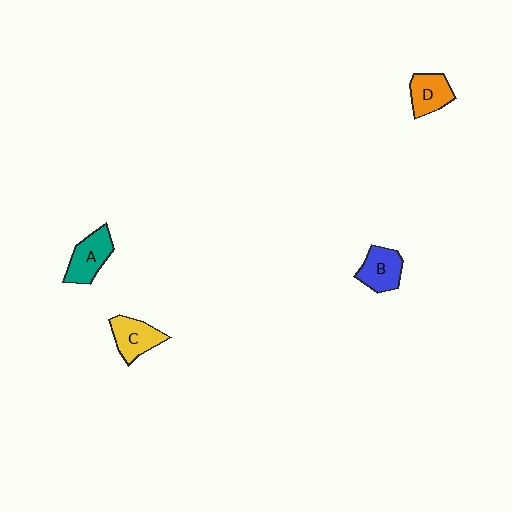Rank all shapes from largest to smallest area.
From largest to smallest: A (teal), C (yellow), B (blue), D (orange).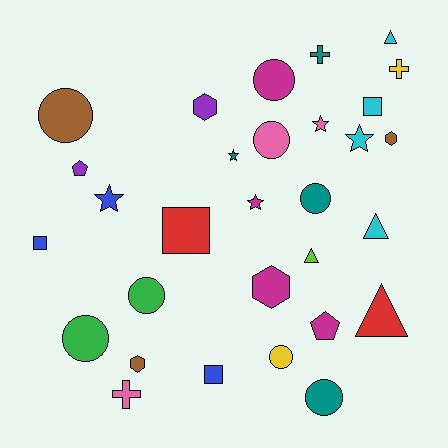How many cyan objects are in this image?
There are 4 cyan objects.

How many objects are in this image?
There are 30 objects.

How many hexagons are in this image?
There are 4 hexagons.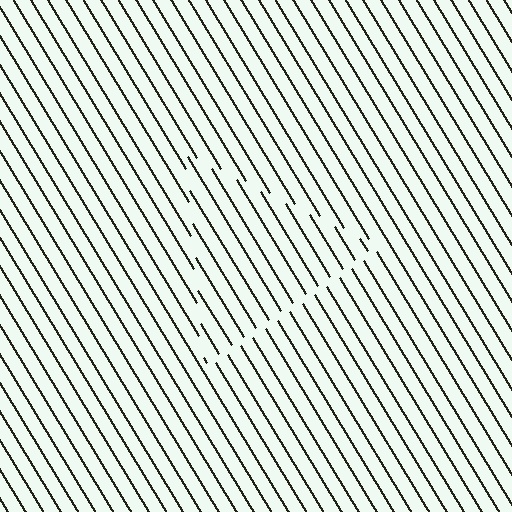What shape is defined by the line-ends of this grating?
An illusory triangle. The interior of the shape contains the same grating, shifted by half a period — the contour is defined by the phase discontinuity where line-ends from the inner and outer gratings abut.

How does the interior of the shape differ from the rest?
The interior of the shape contains the same grating, shifted by half a period — the contour is defined by the phase discontinuity where line-ends from the inner and outer gratings abut.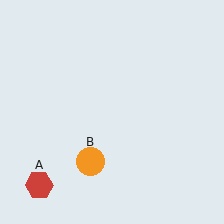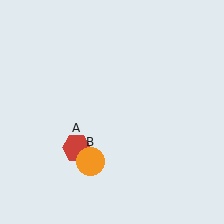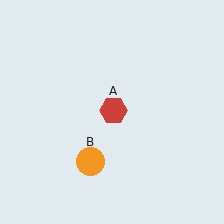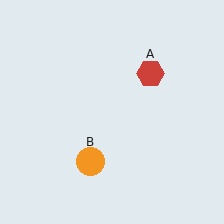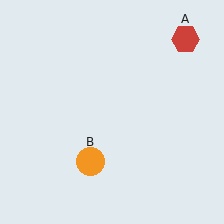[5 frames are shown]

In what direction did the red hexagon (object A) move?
The red hexagon (object A) moved up and to the right.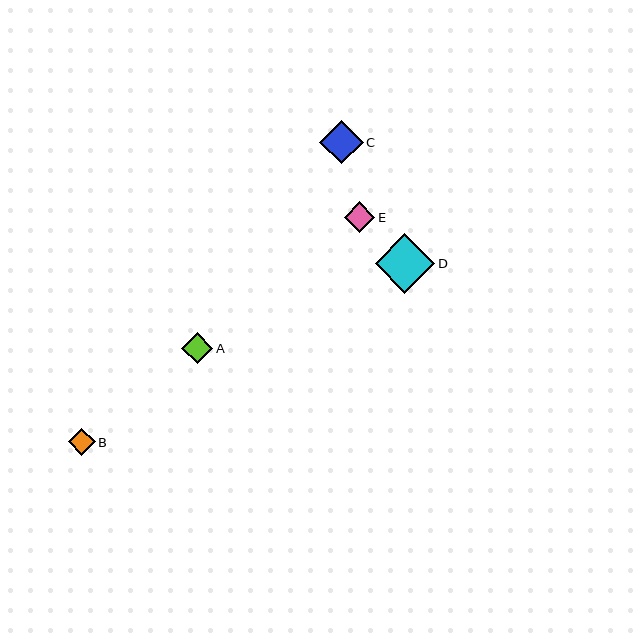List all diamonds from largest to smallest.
From largest to smallest: D, C, A, E, B.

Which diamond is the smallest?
Diamond B is the smallest with a size of approximately 27 pixels.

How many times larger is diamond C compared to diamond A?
Diamond C is approximately 1.4 times the size of diamond A.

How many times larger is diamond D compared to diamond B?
Diamond D is approximately 2.2 times the size of diamond B.